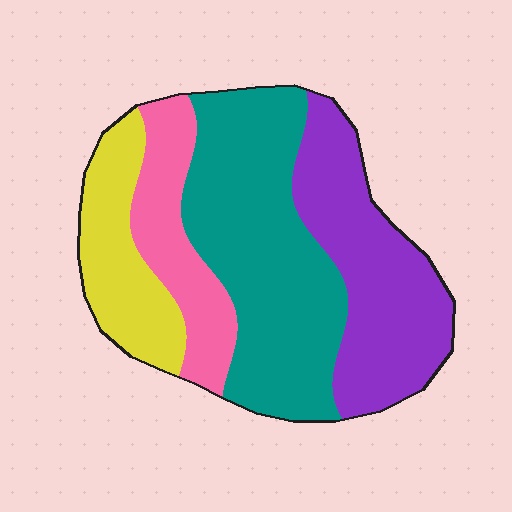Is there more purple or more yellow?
Purple.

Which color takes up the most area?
Teal, at roughly 40%.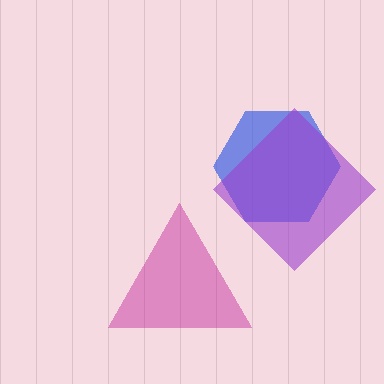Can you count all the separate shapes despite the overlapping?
Yes, there are 3 separate shapes.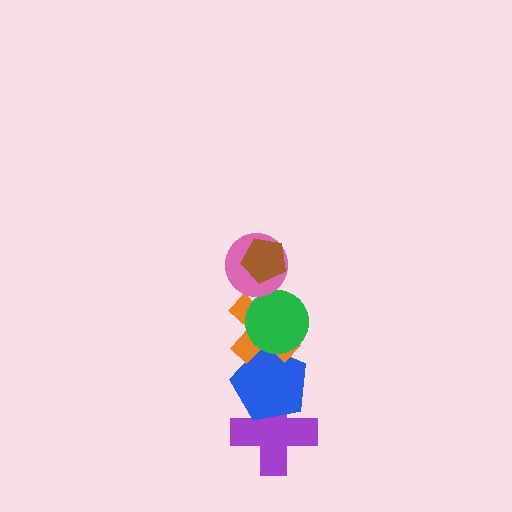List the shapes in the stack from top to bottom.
From top to bottom: the brown pentagon, the pink circle, the green circle, the orange cross, the blue pentagon, the purple cross.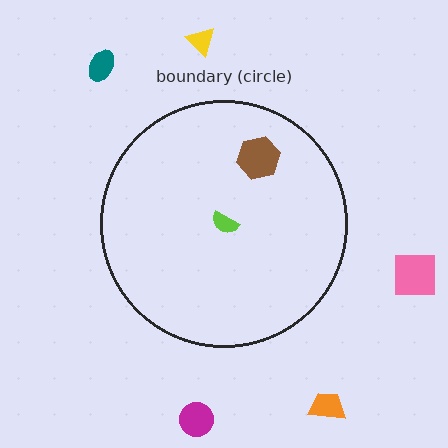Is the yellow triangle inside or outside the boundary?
Outside.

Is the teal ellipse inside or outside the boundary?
Outside.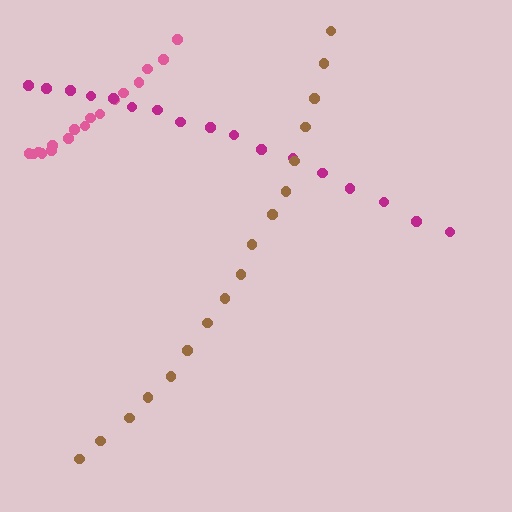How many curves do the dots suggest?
There are 3 distinct paths.